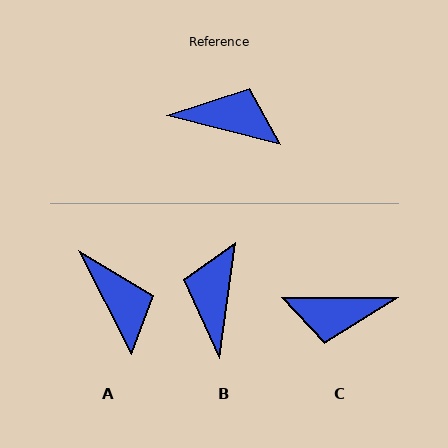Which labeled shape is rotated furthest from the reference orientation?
C, about 166 degrees away.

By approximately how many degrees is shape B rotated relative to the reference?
Approximately 97 degrees counter-clockwise.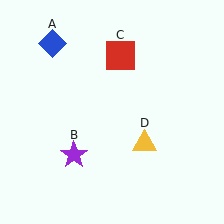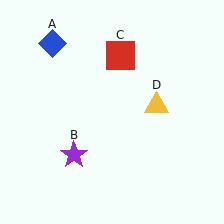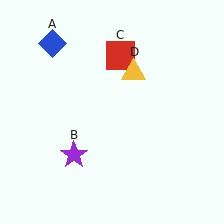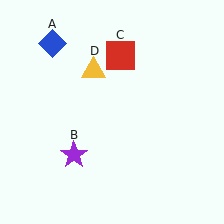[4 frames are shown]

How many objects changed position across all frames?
1 object changed position: yellow triangle (object D).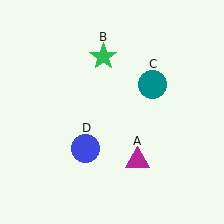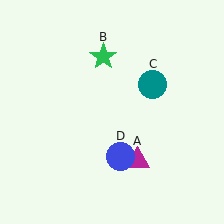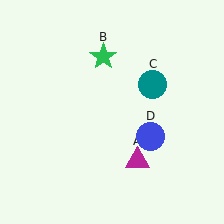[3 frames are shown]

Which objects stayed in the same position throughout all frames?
Magenta triangle (object A) and green star (object B) and teal circle (object C) remained stationary.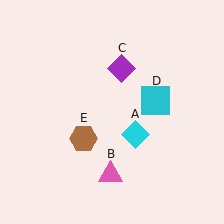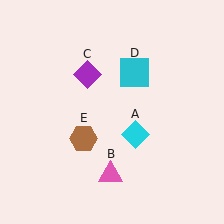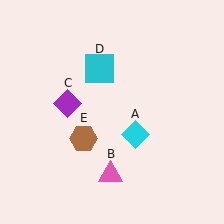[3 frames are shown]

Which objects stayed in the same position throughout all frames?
Cyan diamond (object A) and pink triangle (object B) and brown hexagon (object E) remained stationary.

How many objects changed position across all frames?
2 objects changed position: purple diamond (object C), cyan square (object D).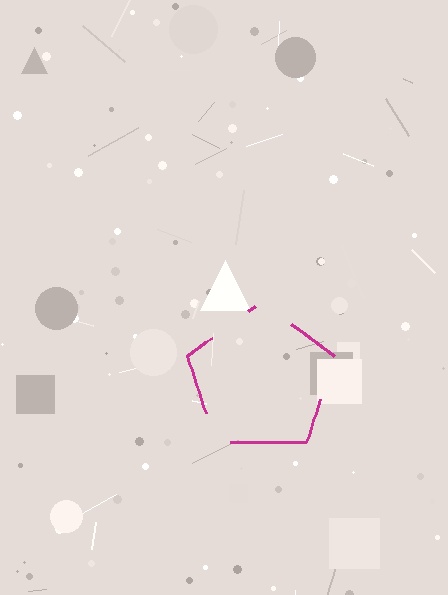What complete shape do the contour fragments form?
The contour fragments form a pentagon.